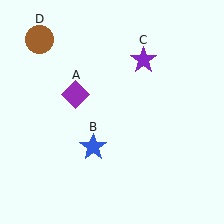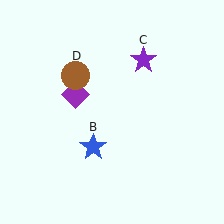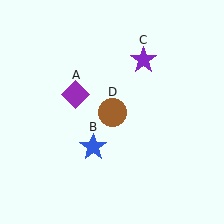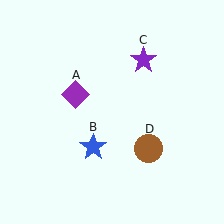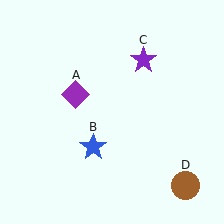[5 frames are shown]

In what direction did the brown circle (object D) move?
The brown circle (object D) moved down and to the right.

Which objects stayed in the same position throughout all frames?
Purple diamond (object A) and blue star (object B) and purple star (object C) remained stationary.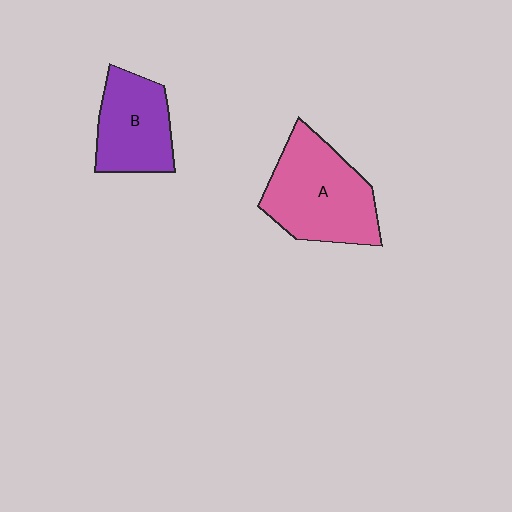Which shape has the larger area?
Shape A (pink).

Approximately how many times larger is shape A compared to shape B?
Approximately 1.4 times.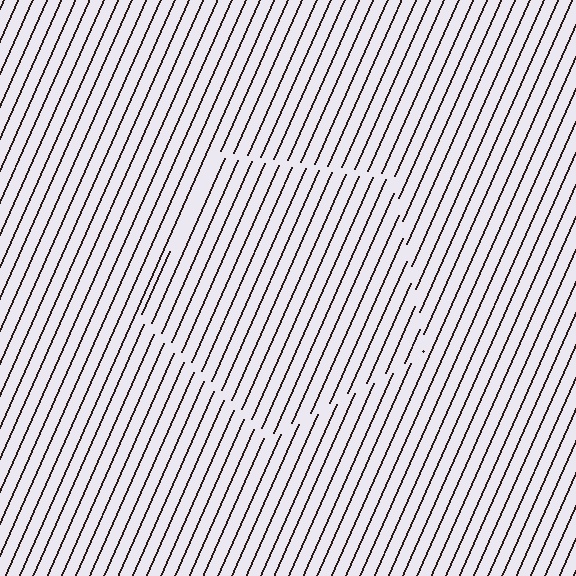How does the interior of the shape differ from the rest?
The interior of the shape contains the same grating, shifted by half a period — the contour is defined by the phase discontinuity where line-ends from the inner and outer gratings abut.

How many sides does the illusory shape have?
5 sides — the line-ends trace a pentagon.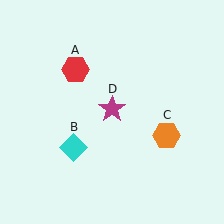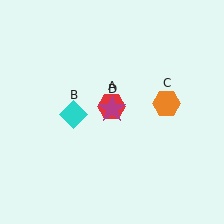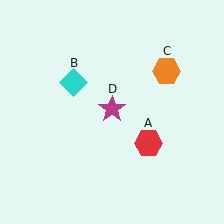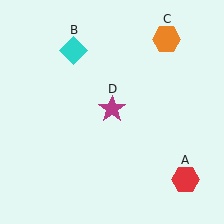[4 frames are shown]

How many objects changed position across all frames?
3 objects changed position: red hexagon (object A), cyan diamond (object B), orange hexagon (object C).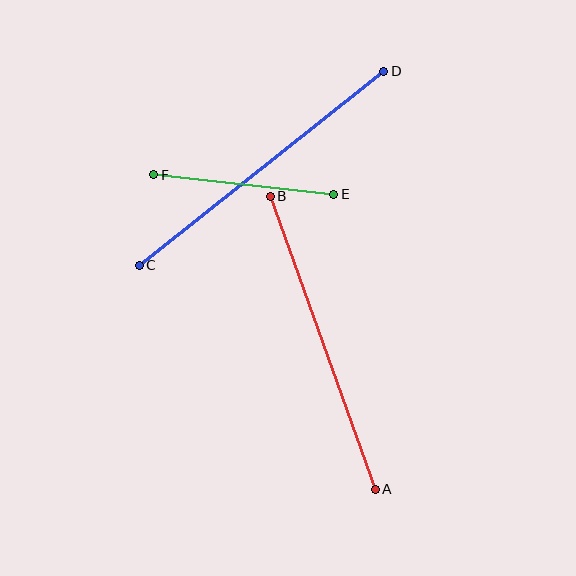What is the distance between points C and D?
The distance is approximately 312 pixels.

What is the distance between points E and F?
The distance is approximately 181 pixels.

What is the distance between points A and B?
The distance is approximately 311 pixels.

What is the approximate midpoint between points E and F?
The midpoint is at approximately (244, 185) pixels.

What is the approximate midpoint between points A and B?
The midpoint is at approximately (323, 343) pixels.